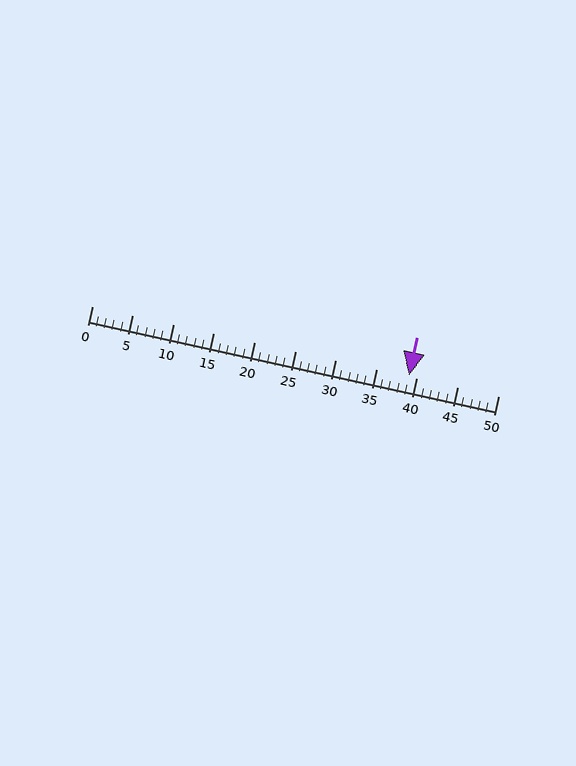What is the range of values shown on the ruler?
The ruler shows values from 0 to 50.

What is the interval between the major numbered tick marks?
The major tick marks are spaced 5 units apart.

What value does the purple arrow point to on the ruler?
The purple arrow points to approximately 39.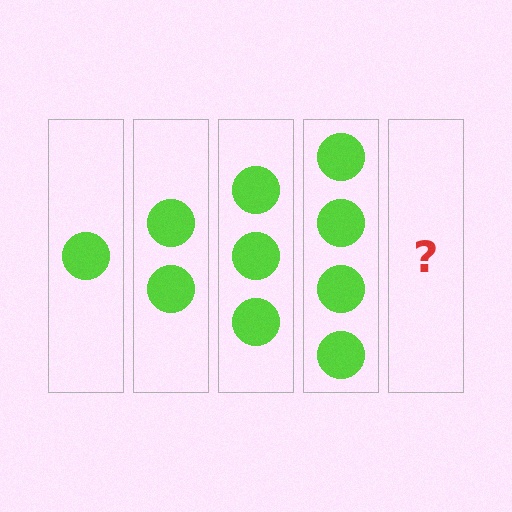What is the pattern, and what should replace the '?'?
The pattern is that each step adds one more circle. The '?' should be 5 circles.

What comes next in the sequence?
The next element should be 5 circles.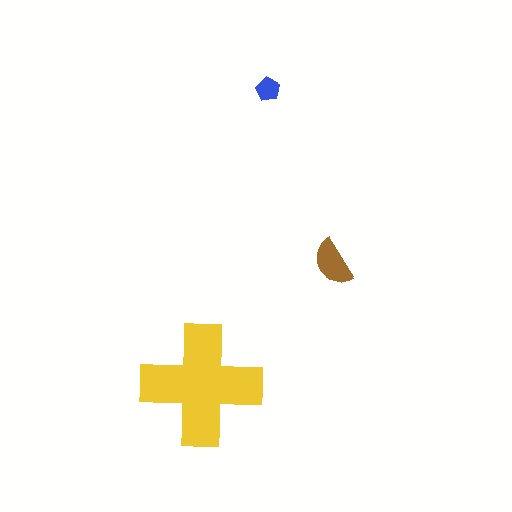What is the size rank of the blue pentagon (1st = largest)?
3rd.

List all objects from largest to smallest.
The yellow cross, the brown semicircle, the blue pentagon.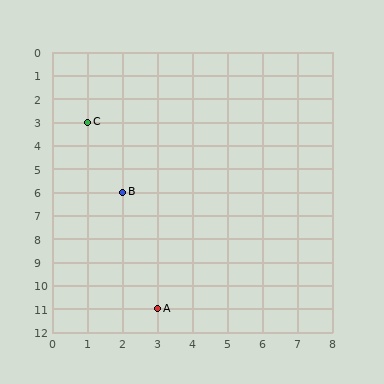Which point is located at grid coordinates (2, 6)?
Point B is at (2, 6).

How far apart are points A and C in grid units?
Points A and C are 2 columns and 8 rows apart (about 8.2 grid units diagonally).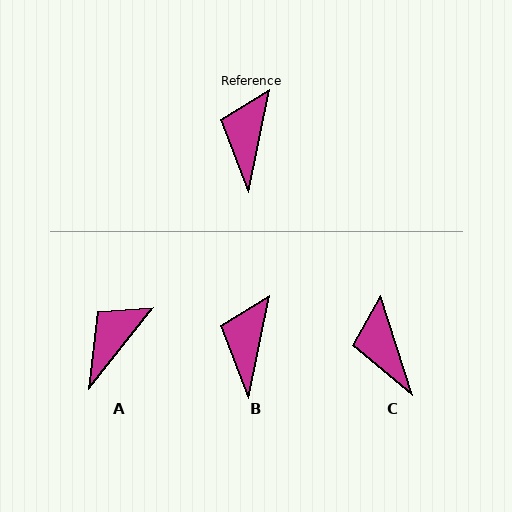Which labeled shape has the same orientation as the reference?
B.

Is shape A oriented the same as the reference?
No, it is off by about 27 degrees.